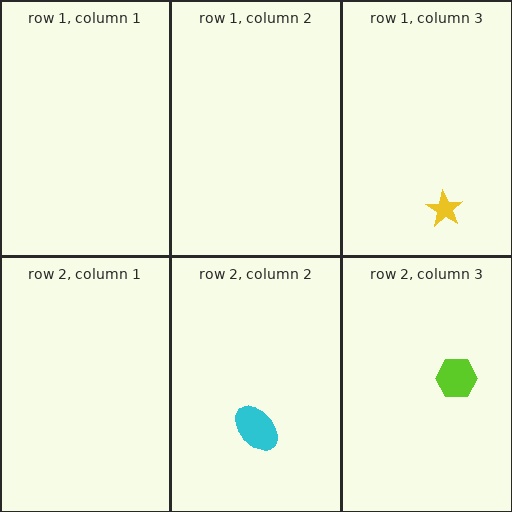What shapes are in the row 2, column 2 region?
The cyan ellipse.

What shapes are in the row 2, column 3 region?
The lime hexagon.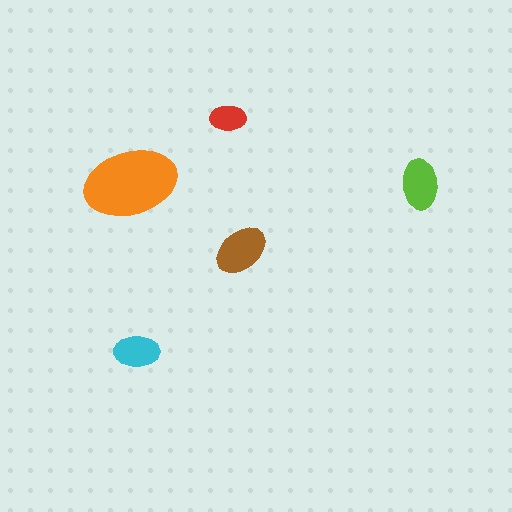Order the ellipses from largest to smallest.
the orange one, the brown one, the lime one, the cyan one, the red one.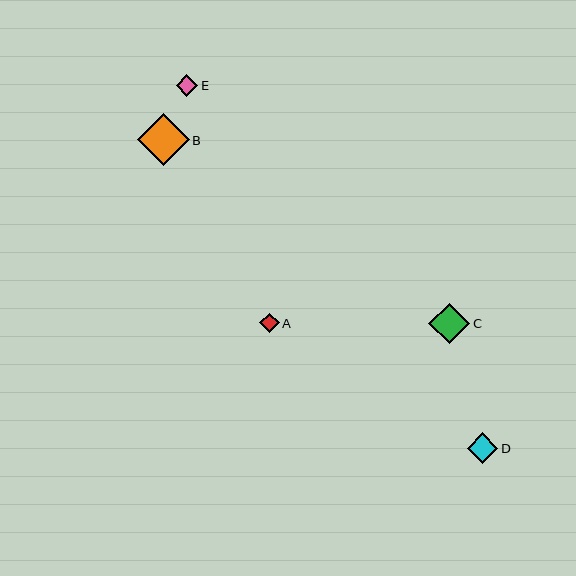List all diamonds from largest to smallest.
From largest to smallest: B, C, D, E, A.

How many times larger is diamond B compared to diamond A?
Diamond B is approximately 2.7 times the size of diamond A.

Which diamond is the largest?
Diamond B is the largest with a size of approximately 52 pixels.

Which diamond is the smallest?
Diamond A is the smallest with a size of approximately 20 pixels.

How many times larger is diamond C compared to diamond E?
Diamond C is approximately 1.9 times the size of diamond E.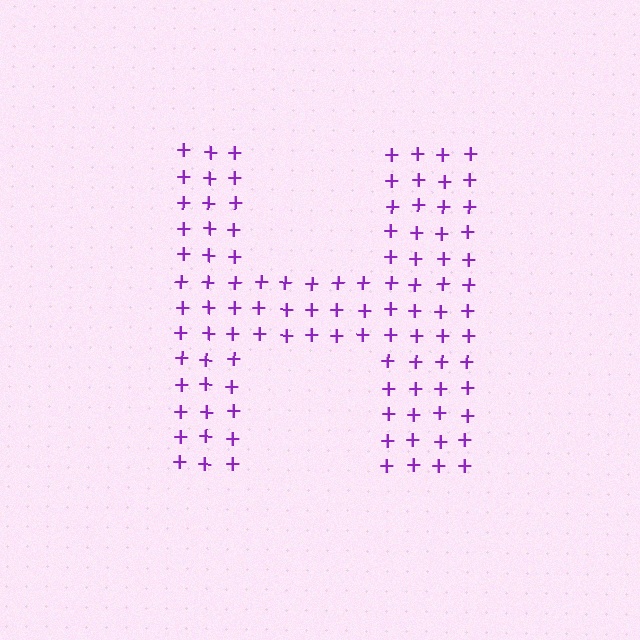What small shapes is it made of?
It is made of small plus signs.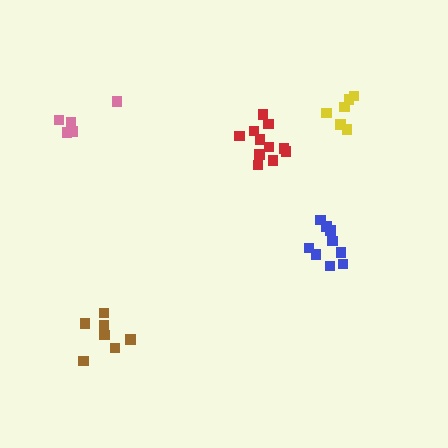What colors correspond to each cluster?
The clusters are colored: red, blue, pink, brown, yellow.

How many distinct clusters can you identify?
There are 5 distinct clusters.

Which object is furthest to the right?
The yellow cluster is rightmost.